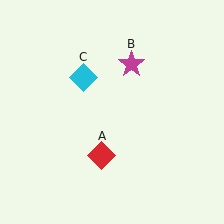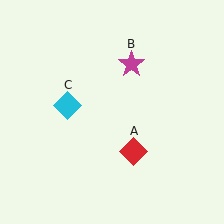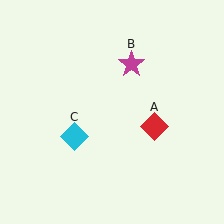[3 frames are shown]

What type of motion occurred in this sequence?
The red diamond (object A), cyan diamond (object C) rotated counterclockwise around the center of the scene.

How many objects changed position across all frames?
2 objects changed position: red diamond (object A), cyan diamond (object C).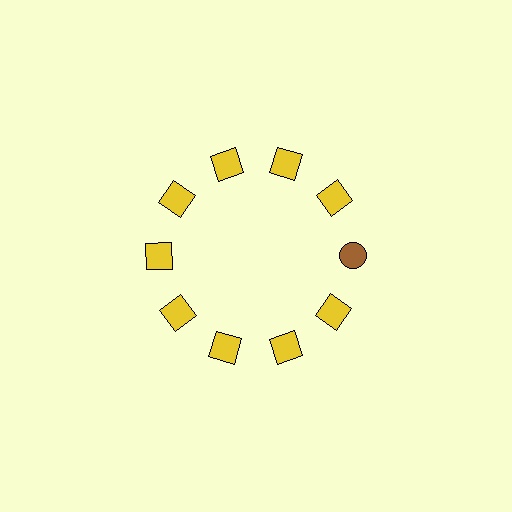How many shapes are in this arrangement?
There are 10 shapes arranged in a ring pattern.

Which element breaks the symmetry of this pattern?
The brown circle at roughly the 3 o'clock position breaks the symmetry. All other shapes are yellow squares.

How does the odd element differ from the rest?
It differs in both color (brown instead of yellow) and shape (circle instead of square).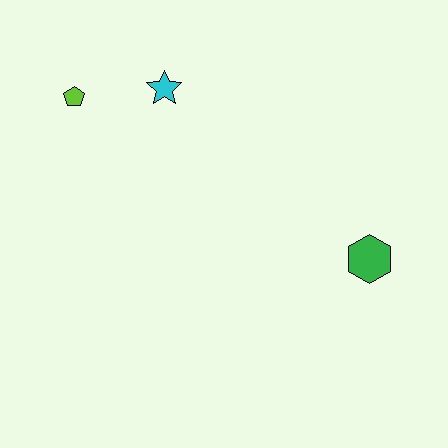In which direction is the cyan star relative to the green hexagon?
The cyan star is to the left of the green hexagon.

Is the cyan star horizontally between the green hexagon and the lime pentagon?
Yes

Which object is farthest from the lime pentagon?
The green hexagon is farthest from the lime pentagon.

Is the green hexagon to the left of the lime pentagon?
No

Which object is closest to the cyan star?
The lime pentagon is closest to the cyan star.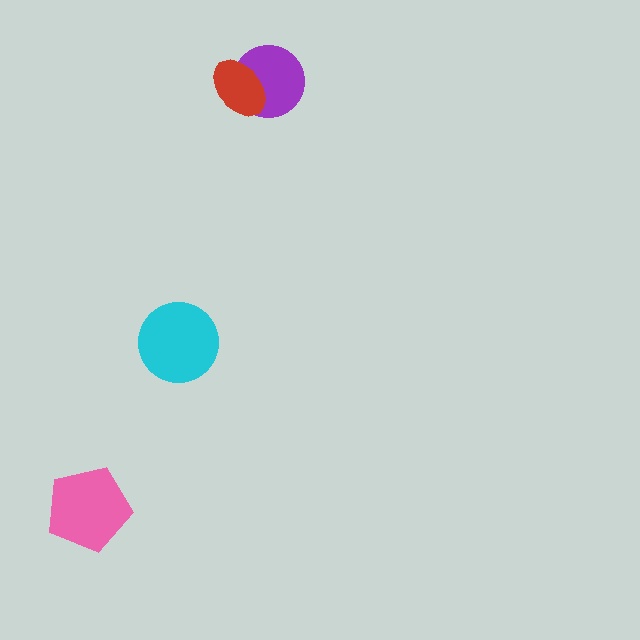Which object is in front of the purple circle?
The red ellipse is in front of the purple circle.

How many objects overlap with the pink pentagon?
0 objects overlap with the pink pentagon.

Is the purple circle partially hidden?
Yes, it is partially covered by another shape.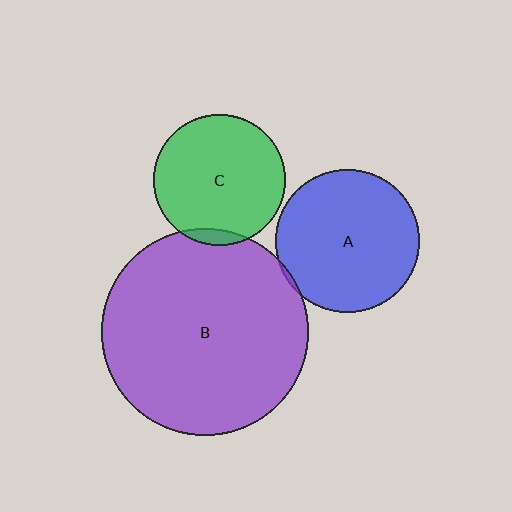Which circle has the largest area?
Circle B (purple).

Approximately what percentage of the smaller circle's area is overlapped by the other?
Approximately 5%.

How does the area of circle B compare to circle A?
Approximately 2.1 times.